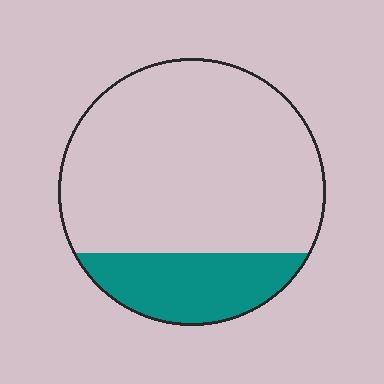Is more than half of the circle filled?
No.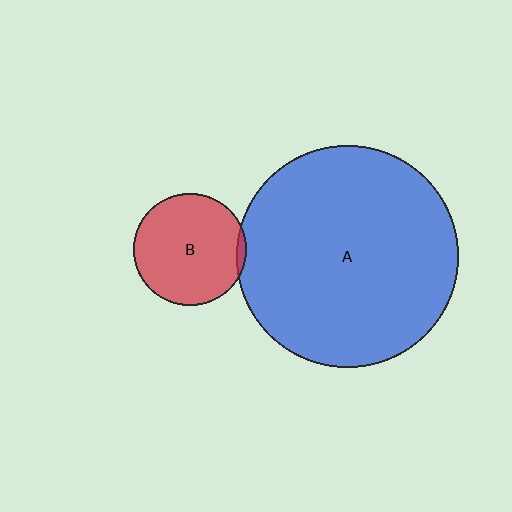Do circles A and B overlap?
Yes.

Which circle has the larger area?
Circle A (blue).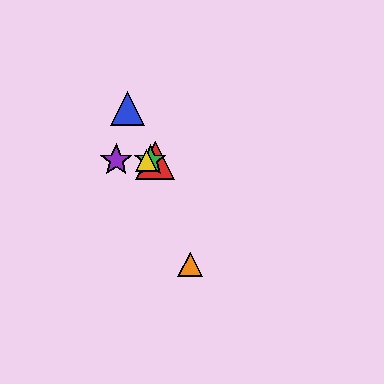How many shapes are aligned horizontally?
4 shapes (the red triangle, the green star, the yellow triangle, the purple star) are aligned horizontally.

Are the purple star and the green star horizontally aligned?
Yes, both are at y≈160.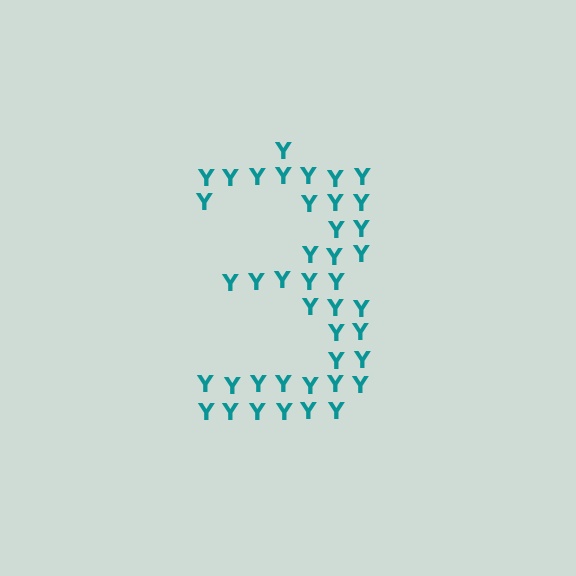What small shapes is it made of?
It is made of small letter Y's.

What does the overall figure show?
The overall figure shows the digit 3.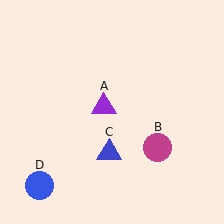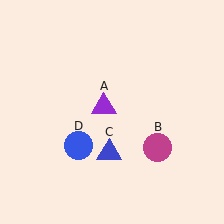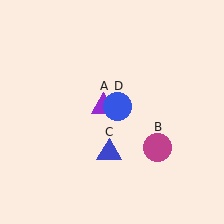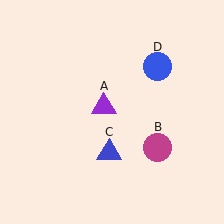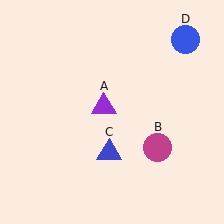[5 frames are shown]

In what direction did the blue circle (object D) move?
The blue circle (object D) moved up and to the right.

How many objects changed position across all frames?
1 object changed position: blue circle (object D).